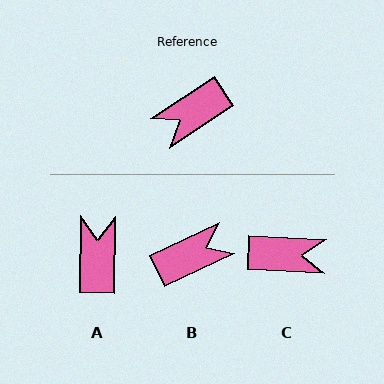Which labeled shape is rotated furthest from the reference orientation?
B, about 172 degrees away.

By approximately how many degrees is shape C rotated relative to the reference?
Approximately 144 degrees counter-clockwise.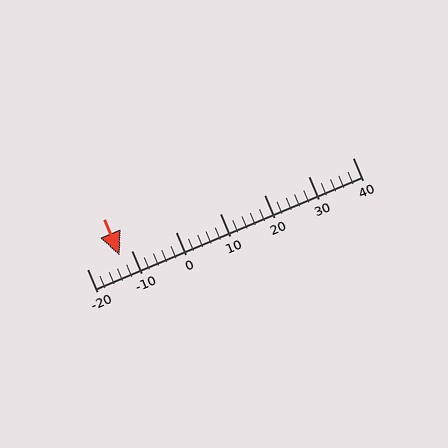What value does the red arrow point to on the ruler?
The red arrow points to approximately -13.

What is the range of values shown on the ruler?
The ruler shows values from -20 to 40.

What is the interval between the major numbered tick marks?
The major tick marks are spaced 10 units apart.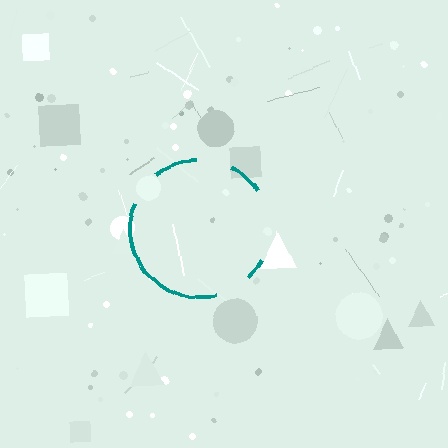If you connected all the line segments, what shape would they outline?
They would outline a circle.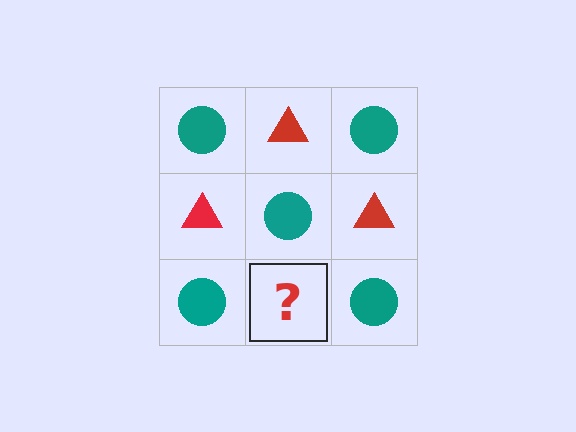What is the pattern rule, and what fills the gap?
The rule is that it alternates teal circle and red triangle in a checkerboard pattern. The gap should be filled with a red triangle.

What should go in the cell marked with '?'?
The missing cell should contain a red triangle.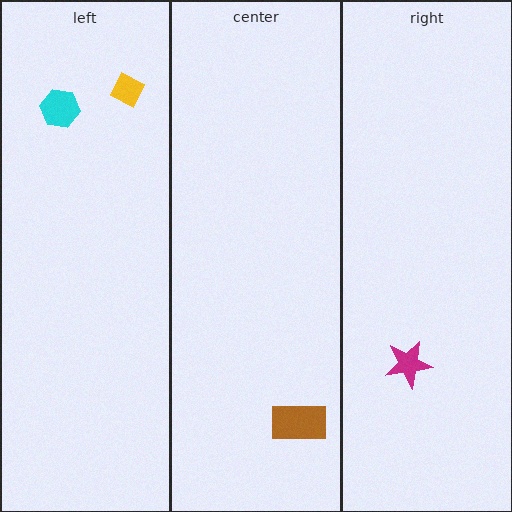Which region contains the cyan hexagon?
The left region.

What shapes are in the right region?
The magenta star.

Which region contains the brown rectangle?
The center region.